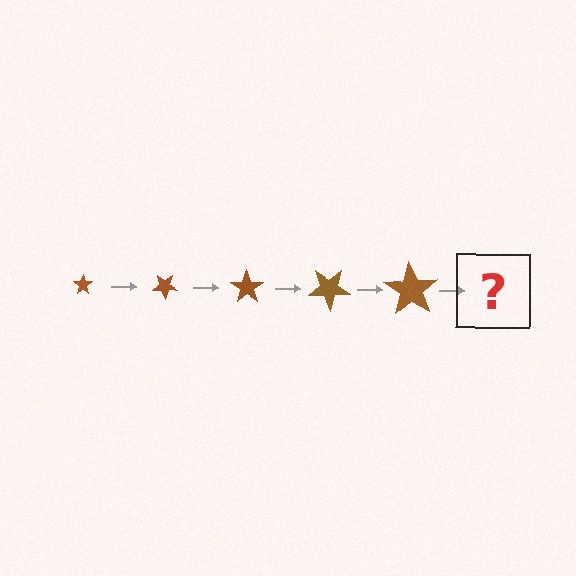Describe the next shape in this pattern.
It should be a star, larger than the previous one and rotated 175 degrees from the start.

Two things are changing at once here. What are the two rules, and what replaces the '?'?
The two rules are that the star grows larger each step and it rotates 35 degrees each step. The '?' should be a star, larger than the previous one and rotated 175 degrees from the start.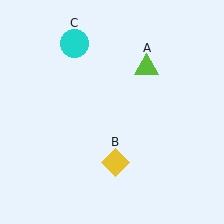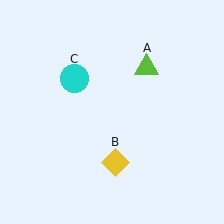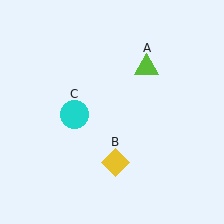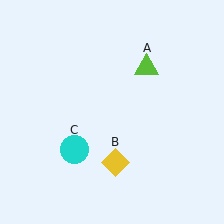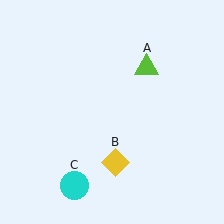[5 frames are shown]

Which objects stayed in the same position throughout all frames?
Lime triangle (object A) and yellow diamond (object B) remained stationary.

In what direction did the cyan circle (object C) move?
The cyan circle (object C) moved down.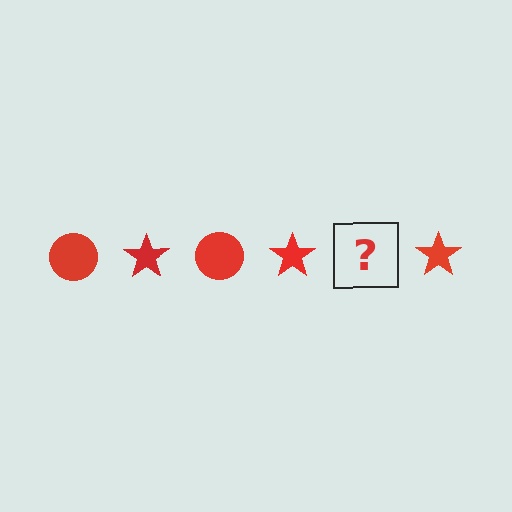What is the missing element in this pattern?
The missing element is a red circle.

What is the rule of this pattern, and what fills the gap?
The rule is that the pattern cycles through circle, star shapes in red. The gap should be filled with a red circle.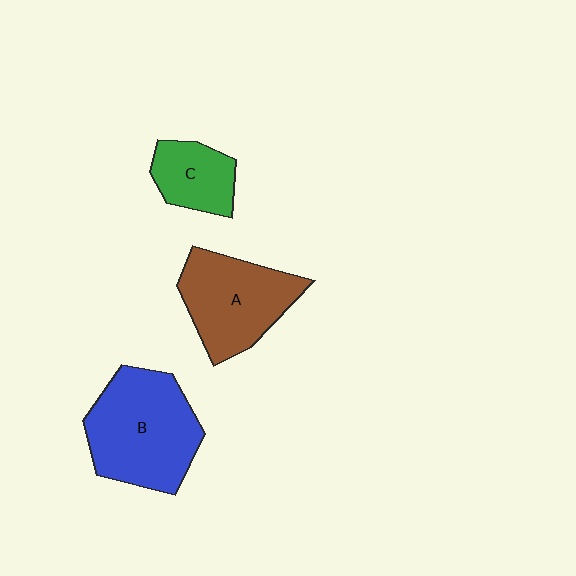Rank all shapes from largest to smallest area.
From largest to smallest: B (blue), A (brown), C (green).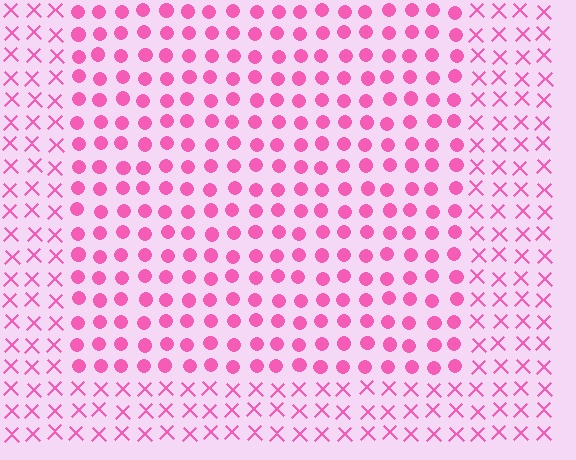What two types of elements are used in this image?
The image uses circles inside the rectangle region and X marks outside it.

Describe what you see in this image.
The image is filled with small pink elements arranged in a uniform grid. A rectangle-shaped region contains circles, while the surrounding area contains X marks. The boundary is defined purely by the change in element shape.